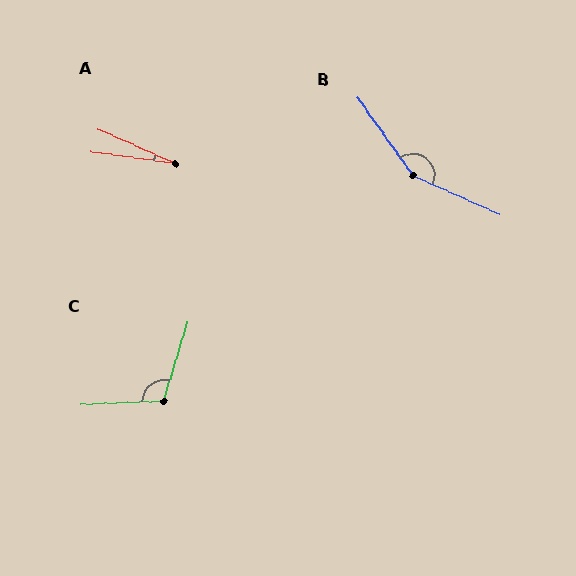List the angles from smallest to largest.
A (16°), C (109°), B (150°).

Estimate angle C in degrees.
Approximately 109 degrees.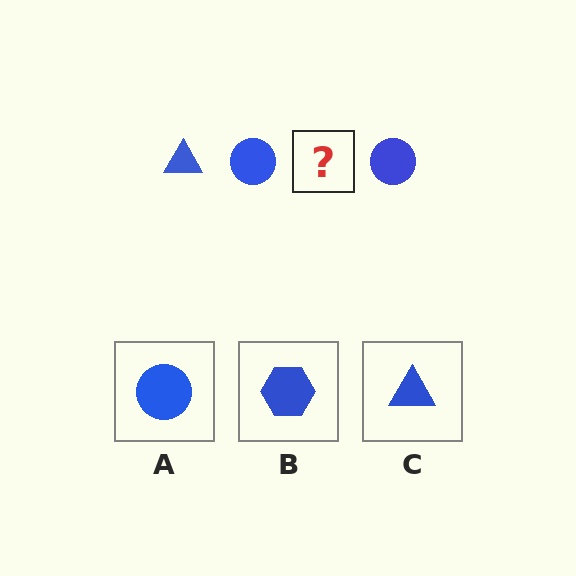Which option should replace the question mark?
Option C.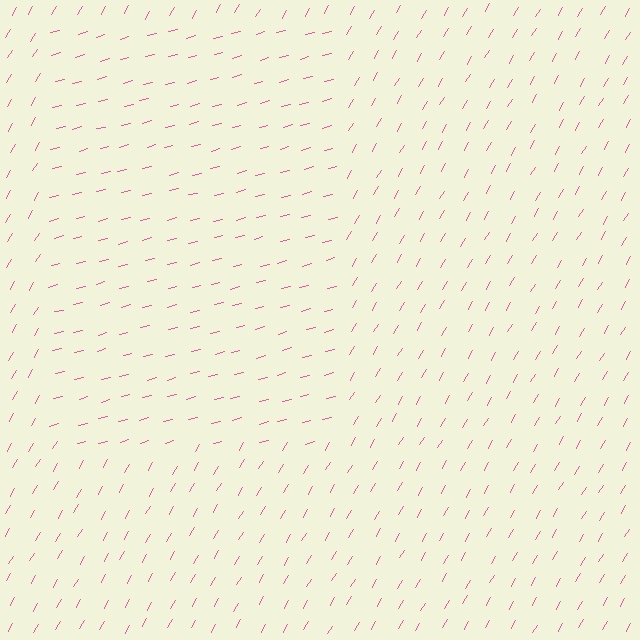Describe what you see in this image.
The image is filled with small pink line segments. A rectangle region in the image has lines oriented differently from the surrounding lines, creating a visible texture boundary.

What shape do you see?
I see a rectangle.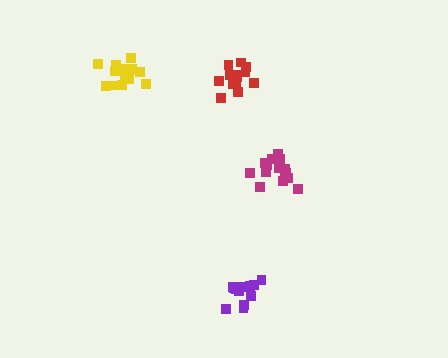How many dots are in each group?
Group 1: 15 dots, Group 2: 13 dots, Group 3: 12 dots, Group 4: 14 dots (54 total).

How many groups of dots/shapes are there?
There are 4 groups.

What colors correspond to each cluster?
The clusters are colored: magenta, red, purple, yellow.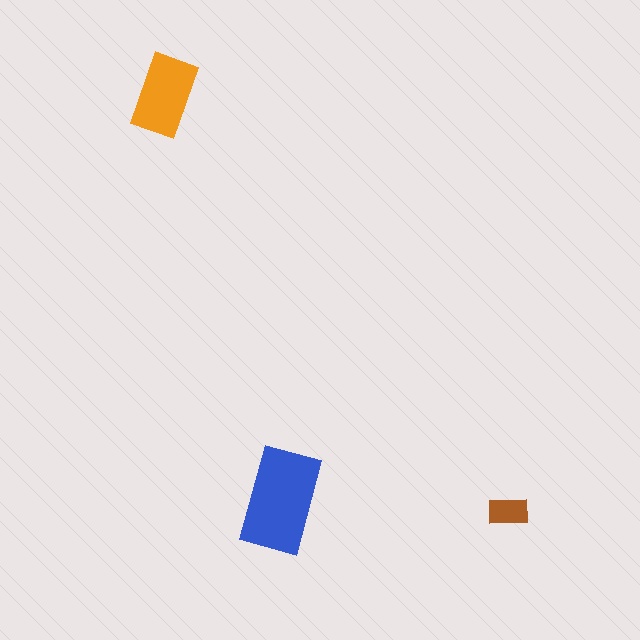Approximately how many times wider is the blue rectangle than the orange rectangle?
About 1.5 times wider.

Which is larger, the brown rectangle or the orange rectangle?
The orange one.